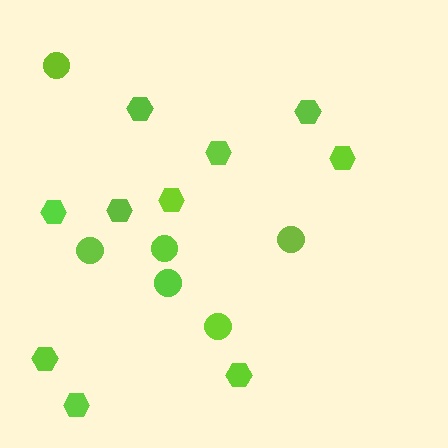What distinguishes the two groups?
There are 2 groups: one group of hexagons (10) and one group of circles (6).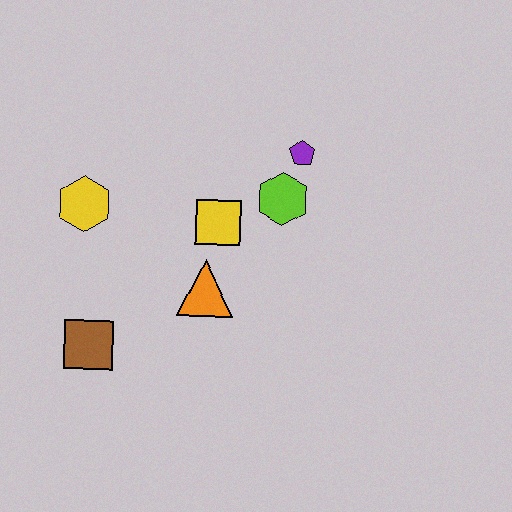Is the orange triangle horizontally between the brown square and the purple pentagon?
Yes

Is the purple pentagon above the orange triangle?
Yes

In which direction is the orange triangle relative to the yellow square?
The orange triangle is below the yellow square.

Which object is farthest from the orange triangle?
The purple pentagon is farthest from the orange triangle.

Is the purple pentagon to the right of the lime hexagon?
Yes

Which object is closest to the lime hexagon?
The purple pentagon is closest to the lime hexagon.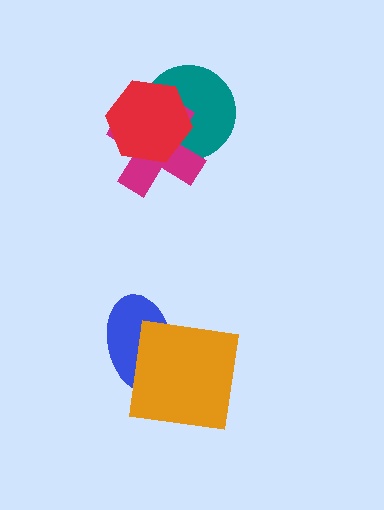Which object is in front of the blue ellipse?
The orange square is in front of the blue ellipse.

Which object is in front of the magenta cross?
The red hexagon is in front of the magenta cross.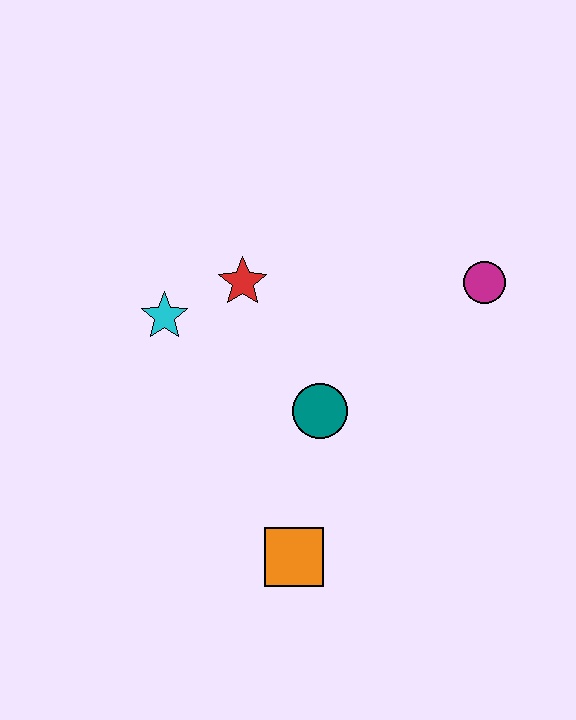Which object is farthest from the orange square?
The magenta circle is farthest from the orange square.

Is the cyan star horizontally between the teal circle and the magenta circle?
No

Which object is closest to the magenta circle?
The teal circle is closest to the magenta circle.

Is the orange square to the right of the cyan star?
Yes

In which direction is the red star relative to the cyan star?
The red star is to the right of the cyan star.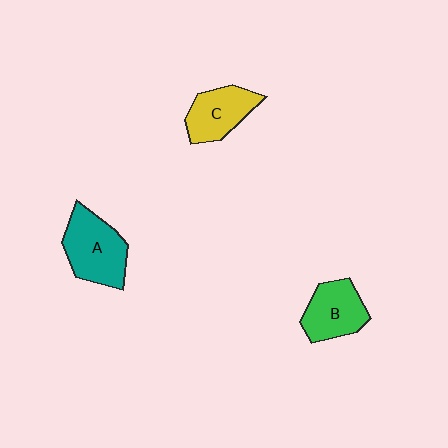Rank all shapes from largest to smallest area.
From largest to smallest: A (teal), B (green), C (yellow).